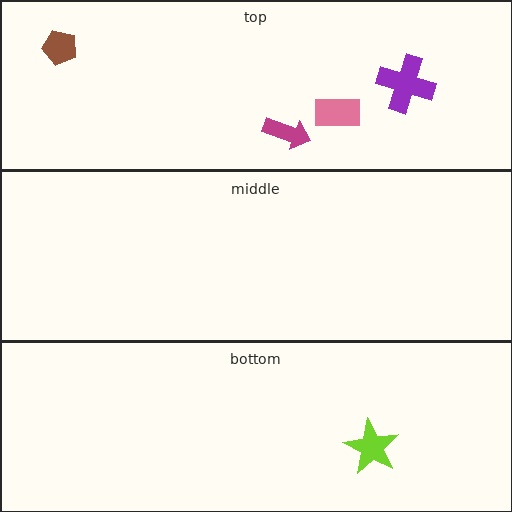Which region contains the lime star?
The bottom region.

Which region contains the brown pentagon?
The top region.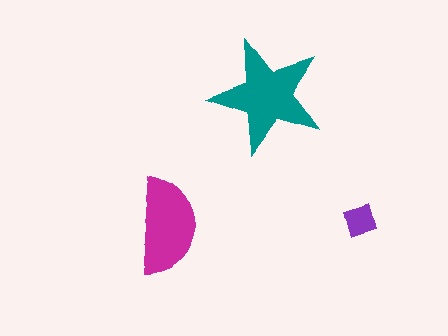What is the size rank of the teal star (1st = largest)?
1st.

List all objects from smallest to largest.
The purple diamond, the magenta semicircle, the teal star.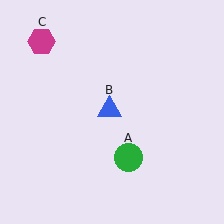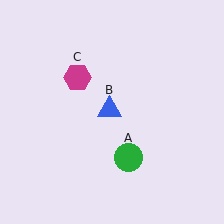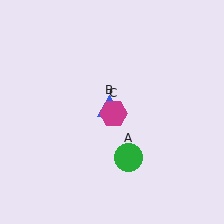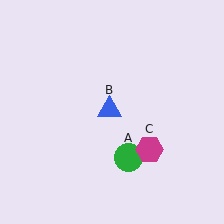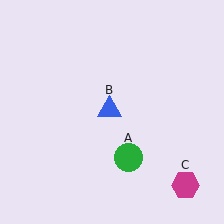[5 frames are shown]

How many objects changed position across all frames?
1 object changed position: magenta hexagon (object C).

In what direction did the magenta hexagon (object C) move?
The magenta hexagon (object C) moved down and to the right.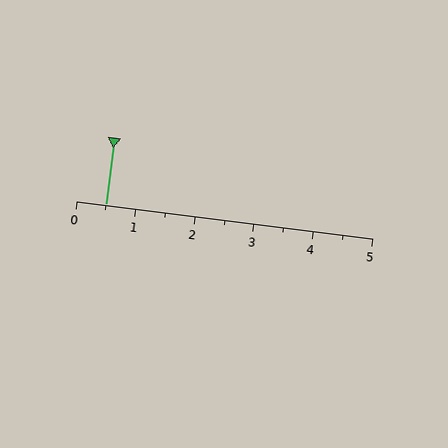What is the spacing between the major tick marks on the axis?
The major ticks are spaced 1 apart.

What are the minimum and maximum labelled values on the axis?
The axis runs from 0 to 5.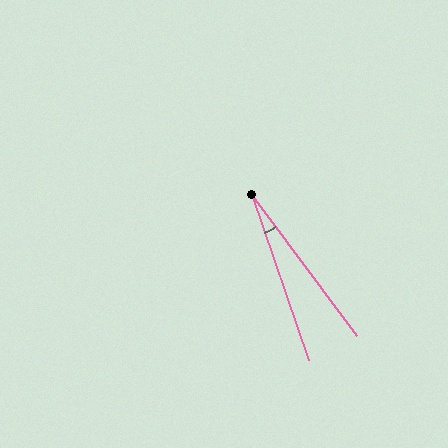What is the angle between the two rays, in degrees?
Approximately 18 degrees.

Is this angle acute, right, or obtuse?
It is acute.